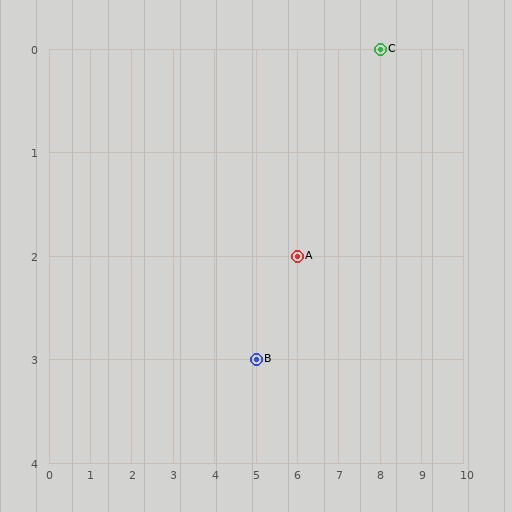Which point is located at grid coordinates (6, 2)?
Point A is at (6, 2).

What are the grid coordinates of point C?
Point C is at grid coordinates (8, 0).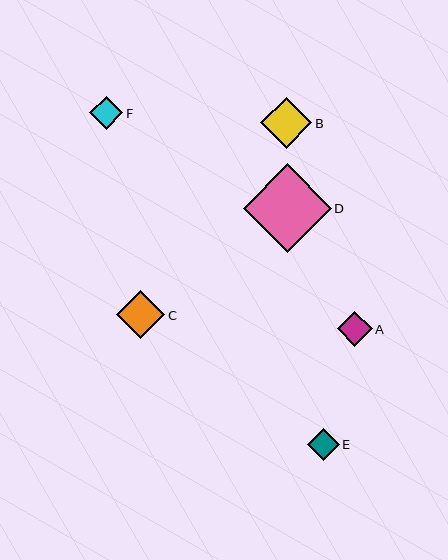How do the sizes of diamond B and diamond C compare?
Diamond B and diamond C are approximately the same size.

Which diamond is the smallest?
Diamond E is the smallest with a size of approximately 32 pixels.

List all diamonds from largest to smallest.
From largest to smallest: D, B, C, A, F, E.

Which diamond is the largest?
Diamond D is the largest with a size of approximately 88 pixels.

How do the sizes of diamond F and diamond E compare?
Diamond F and diamond E are approximately the same size.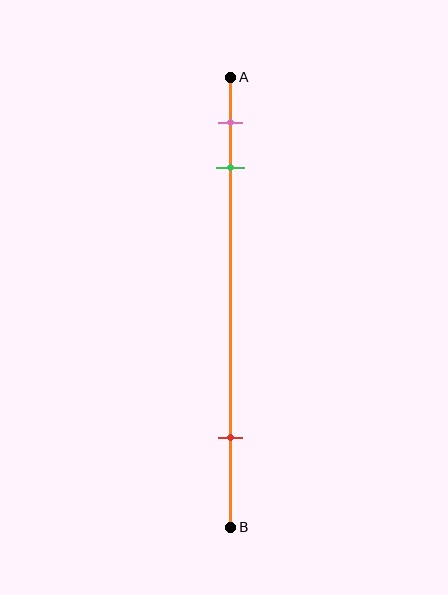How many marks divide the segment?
There are 3 marks dividing the segment.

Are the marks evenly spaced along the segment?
No, the marks are not evenly spaced.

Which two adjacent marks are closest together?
The pink and green marks are the closest adjacent pair.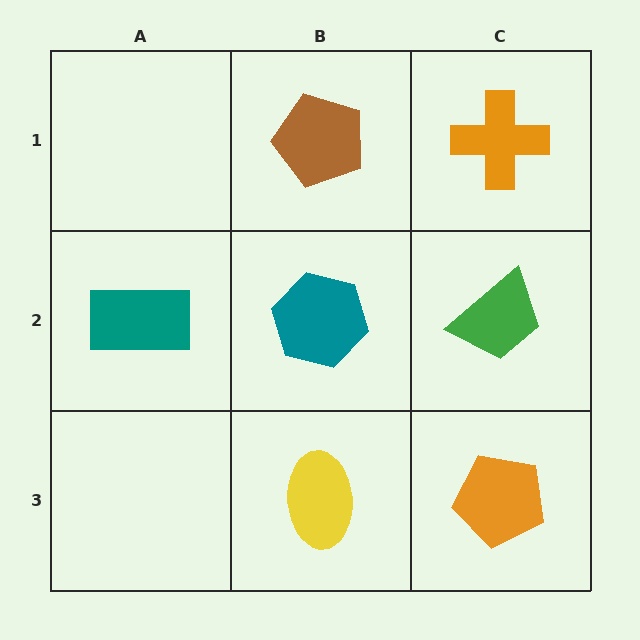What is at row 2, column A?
A teal rectangle.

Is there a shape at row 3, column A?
No, that cell is empty.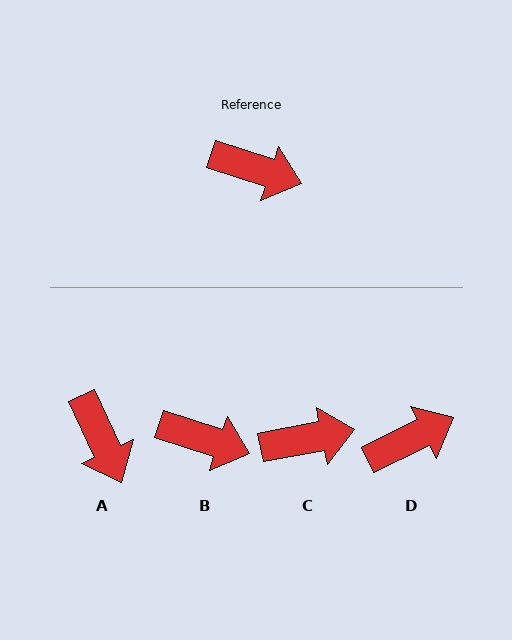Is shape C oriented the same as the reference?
No, it is off by about 29 degrees.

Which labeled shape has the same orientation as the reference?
B.